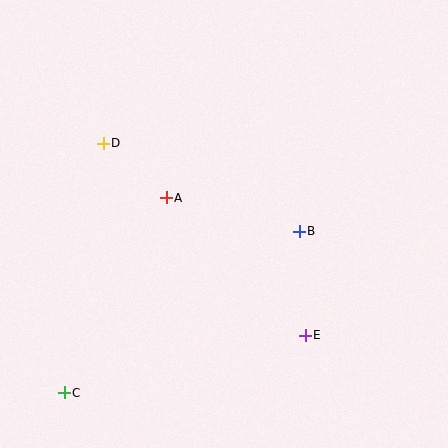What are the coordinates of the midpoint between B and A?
The midpoint between B and A is at (233, 214).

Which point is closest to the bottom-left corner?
Point C is closest to the bottom-left corner.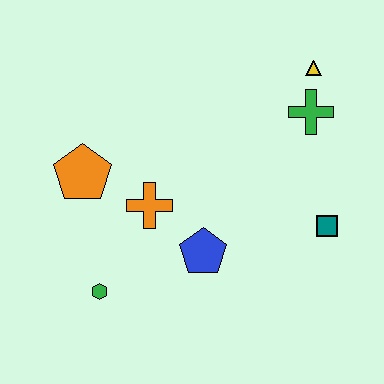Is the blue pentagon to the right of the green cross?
No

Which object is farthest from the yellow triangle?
The green hexagon is farthest from the yellow triangle.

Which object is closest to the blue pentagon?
The orange cross is closest to the blue pentagon.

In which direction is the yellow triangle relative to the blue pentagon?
The yellow triangle is above the blue pentagon.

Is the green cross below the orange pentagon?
No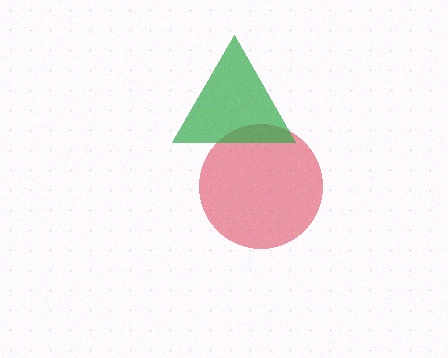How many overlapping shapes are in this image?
There are 2 overlapping shapes in the image.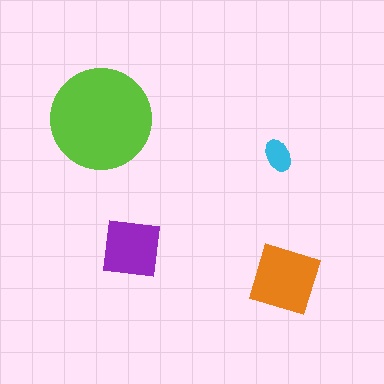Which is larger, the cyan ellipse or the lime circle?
The lime circle.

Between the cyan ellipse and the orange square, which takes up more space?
The orange square.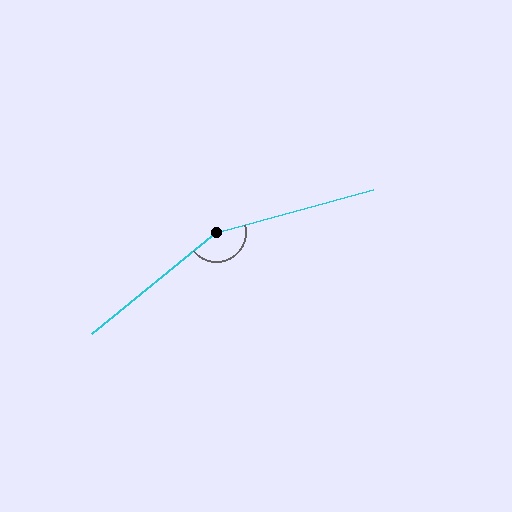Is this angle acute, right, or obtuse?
It is obtuse.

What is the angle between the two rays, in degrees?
Approximately 156 degrees.